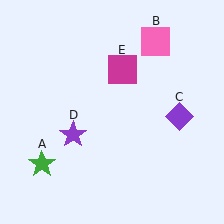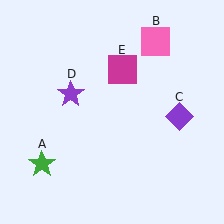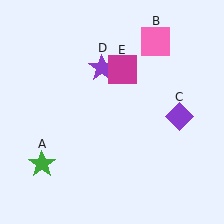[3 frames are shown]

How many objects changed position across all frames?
1 object changed position: purple star (object D).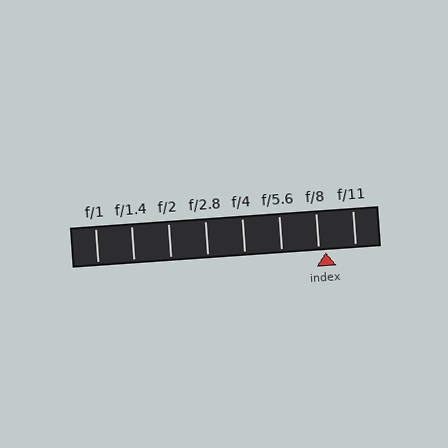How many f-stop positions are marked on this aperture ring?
There are 8 f-stop positions marked.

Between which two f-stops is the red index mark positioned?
The index mark is between f/8 and f/11.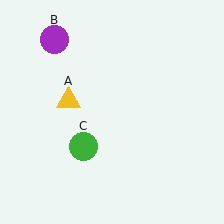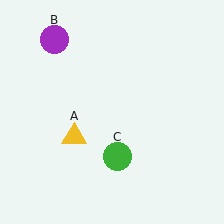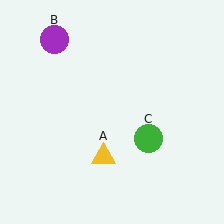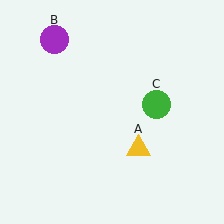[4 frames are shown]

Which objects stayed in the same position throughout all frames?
Purple circle (object B) remained stationary.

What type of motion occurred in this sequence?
The yellow triangle (object A), green circle (object C) rotated counterclockwise around the center of the scene.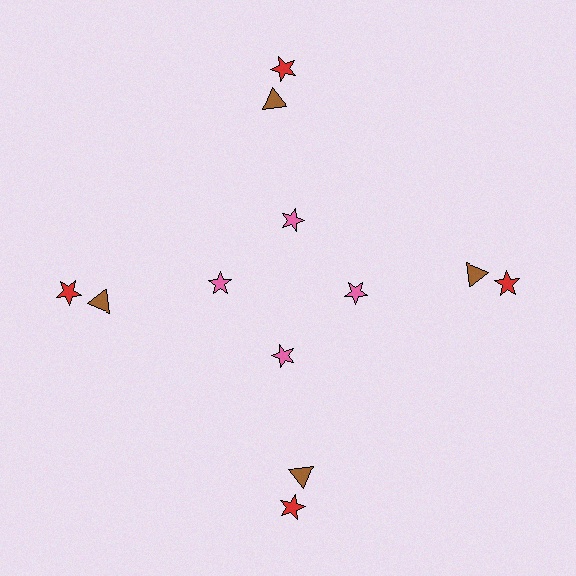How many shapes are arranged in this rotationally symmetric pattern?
There are 12 shapes, arranged in 4 groups of 3.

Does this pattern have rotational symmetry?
Yes, this pattern has 4-fold rotational symmetry. It looks the same after rotating 90 degrees around the center.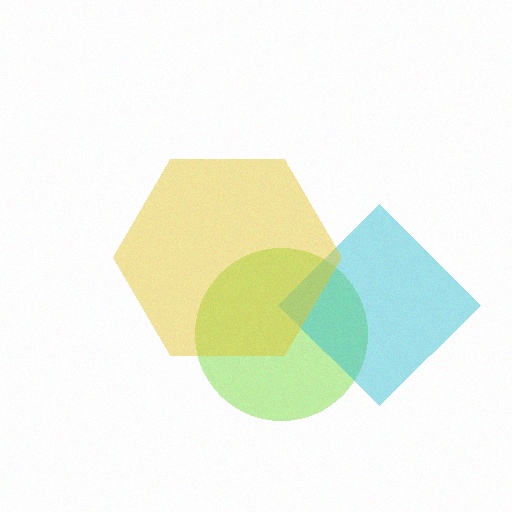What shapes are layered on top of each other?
The layered shapes are: a lime circle, a cyan diamond, a yellow hexagon.